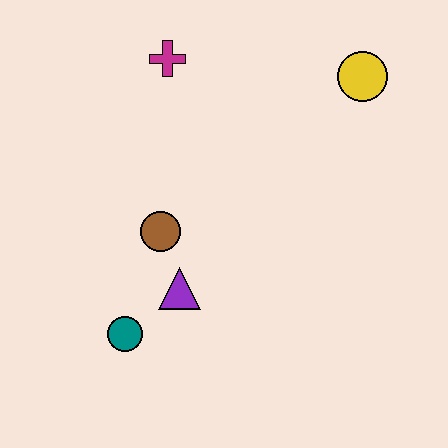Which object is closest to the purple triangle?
The brown circle is closest to the purple triangle.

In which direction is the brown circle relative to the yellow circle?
The brown circle is to the left of the yellow circle.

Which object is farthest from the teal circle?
The yellow circle is farthest from the teal circle.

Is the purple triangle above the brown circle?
No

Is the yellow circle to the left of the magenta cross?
No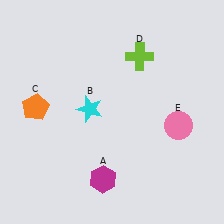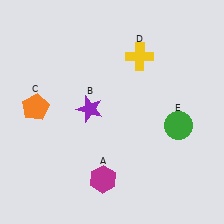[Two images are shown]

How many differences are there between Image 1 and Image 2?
There are 3 differences between the two images.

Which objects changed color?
B changed from cyan to purple. D changed from lime to yellow. E changed from pink to green.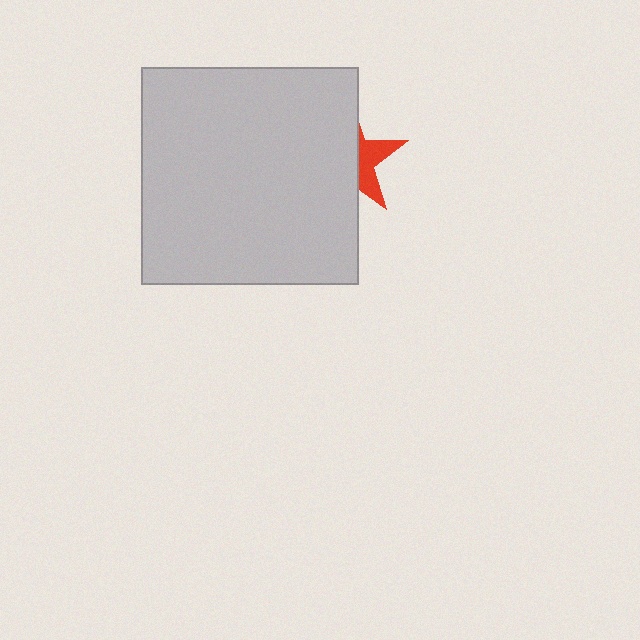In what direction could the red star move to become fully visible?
The red star could move right. That would shift it out from behind the light gray square entirely.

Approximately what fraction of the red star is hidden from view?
Roughly 65% of the red star is hidden behind the light gray square.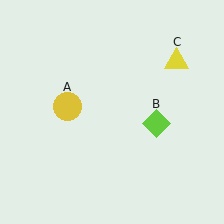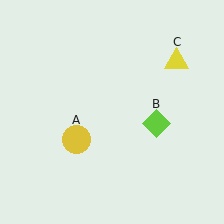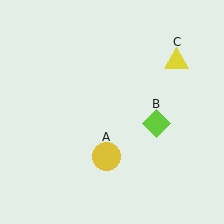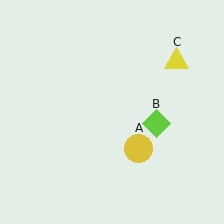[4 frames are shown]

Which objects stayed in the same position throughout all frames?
Lime diamond (object B) and yellow triangle (object C) remained stationary.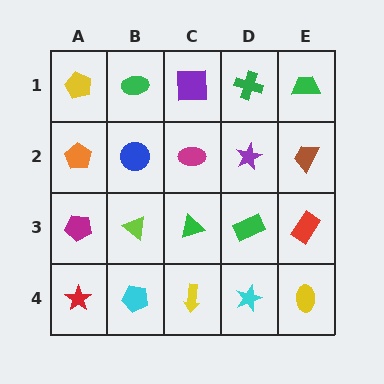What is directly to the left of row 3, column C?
A lime triangle.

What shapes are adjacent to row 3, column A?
An orange pentagon (row 2, column A), a red star (row 4, column A), a lime triangle (row 3, column B).